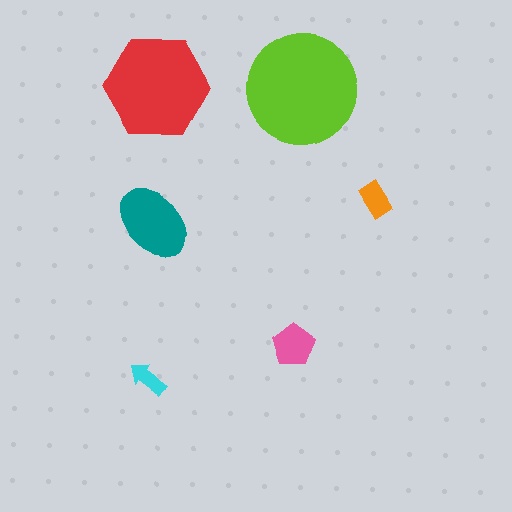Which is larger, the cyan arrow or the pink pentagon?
The pink pentagon.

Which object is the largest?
The lime circle.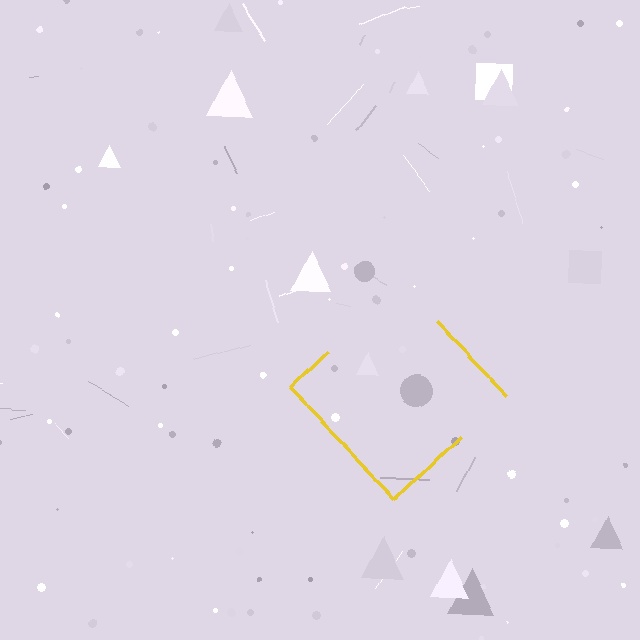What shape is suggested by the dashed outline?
The dashed outline suggests a diamond.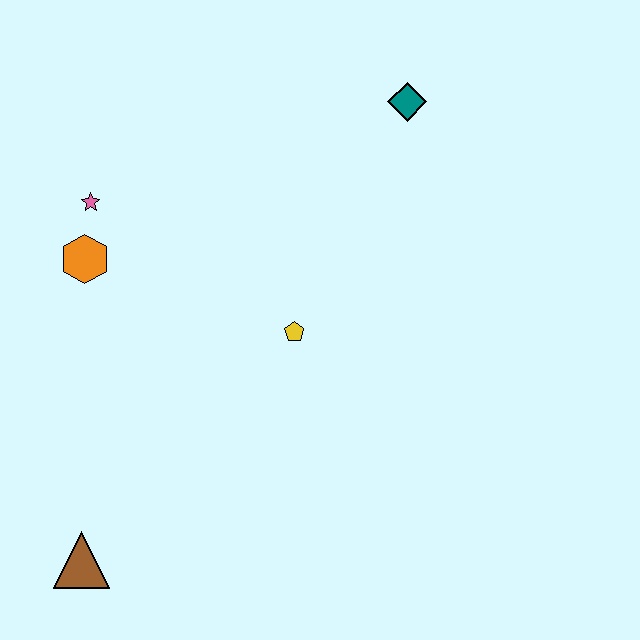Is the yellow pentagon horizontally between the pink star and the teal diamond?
Yes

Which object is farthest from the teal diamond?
The brown triangle is farthest from the teal diamond.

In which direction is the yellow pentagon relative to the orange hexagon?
The yellow pentagon is to the right of the orange hexagon.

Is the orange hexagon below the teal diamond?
Yes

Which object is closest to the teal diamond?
The yellow pentagon is closest to the teal diamond.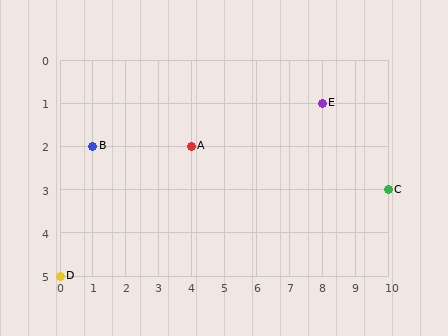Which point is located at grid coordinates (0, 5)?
Point D is at (0, 5).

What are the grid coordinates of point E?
Point E is at grid coordinates (8, 1).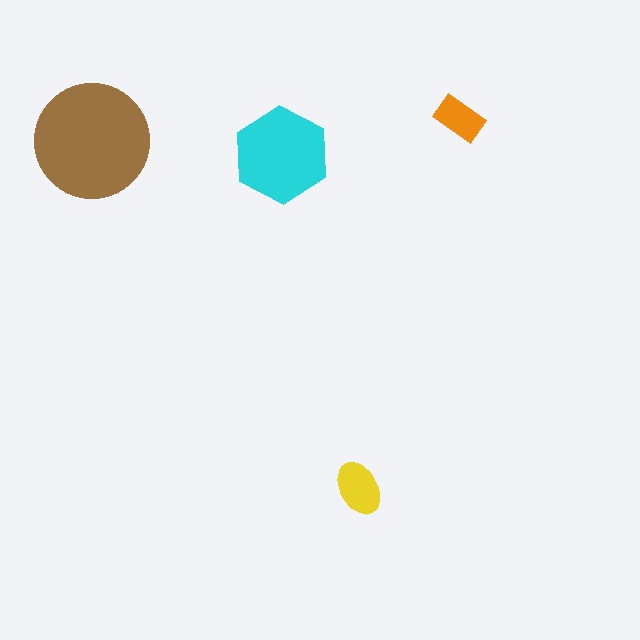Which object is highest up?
The orange rectangle is topmost.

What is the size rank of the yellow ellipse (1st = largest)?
3rd.